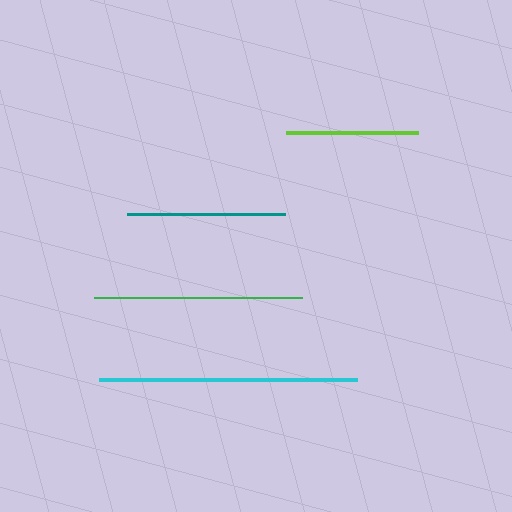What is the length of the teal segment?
The teal segment is approximately 158 pixels long.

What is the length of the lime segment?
The lime segment is approximately 132 pixels long.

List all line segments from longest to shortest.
From longest to shortest: cyan, green, teal, lime.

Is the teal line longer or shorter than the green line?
The green line is longer than the teal line.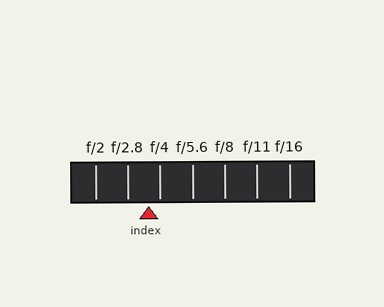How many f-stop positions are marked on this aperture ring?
There are 7 f-stop positions marked.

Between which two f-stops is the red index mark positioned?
The index mark is between f/2.8 and f/4.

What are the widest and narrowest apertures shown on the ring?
The widest aperture shown is f/2 and the narrowest is f/16.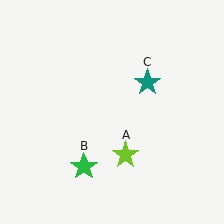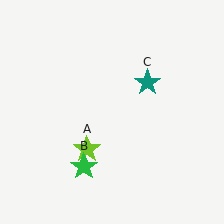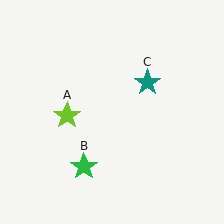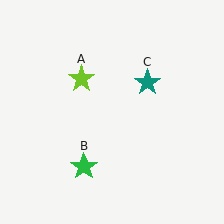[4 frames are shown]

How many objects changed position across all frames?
1 object changed position: lime star (object A).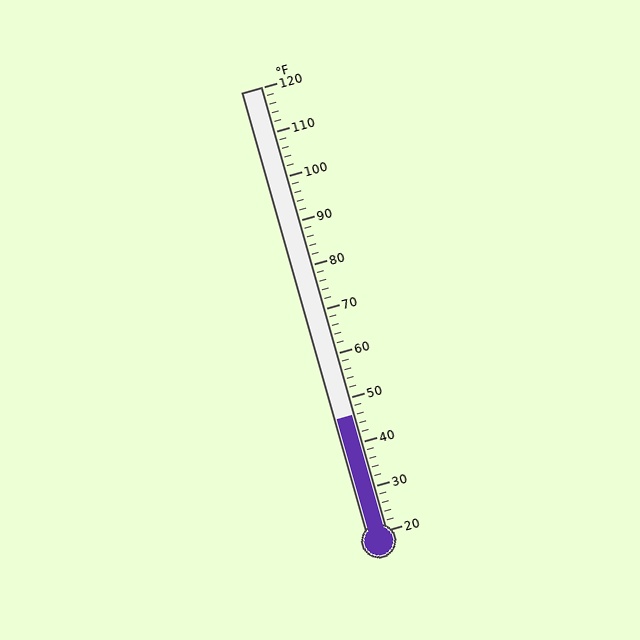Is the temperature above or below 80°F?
The temperature is below 80°F.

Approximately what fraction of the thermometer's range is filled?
The thermometer is filled to approximately 25% of its range.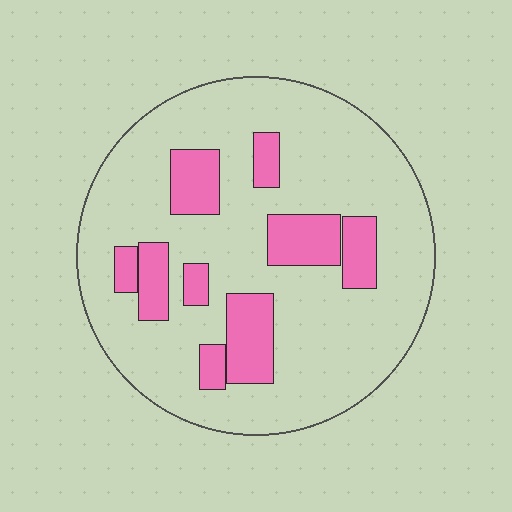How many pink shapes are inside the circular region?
9.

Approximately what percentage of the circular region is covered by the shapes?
Approximately 20%.